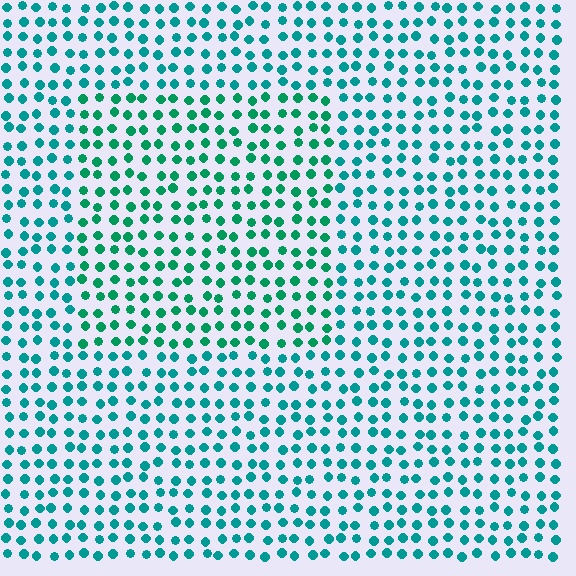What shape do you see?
I see a rectangle.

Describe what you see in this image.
The image is filled with small teal elements in a uniform arrangement. A rectangle-shaped region is visible where the elements are tinted to a slightly different hue, forming a subtle color boundary.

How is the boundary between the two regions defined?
The boundary is defined purely by a slight shift in hue (about 23 degrees). Spacing, size, and orientation are identical on both sides.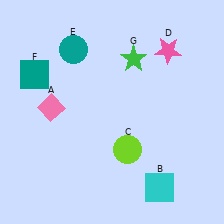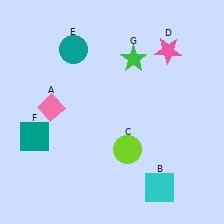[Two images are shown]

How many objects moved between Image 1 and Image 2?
1 object moved between the two images.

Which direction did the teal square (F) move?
The teal square (F) moved down.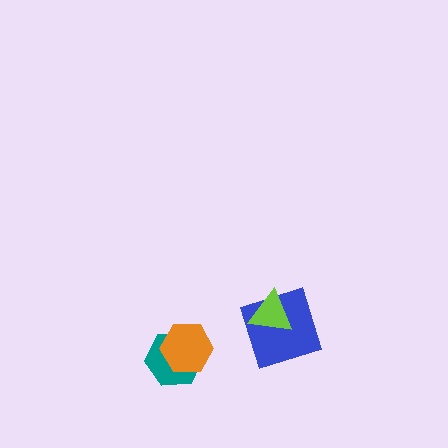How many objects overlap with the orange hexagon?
1 object overlaps with the orange hexagon.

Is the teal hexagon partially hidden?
Yes, it is partially covered by another shape.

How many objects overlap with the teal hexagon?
1 object overlaps with the teal hexagon.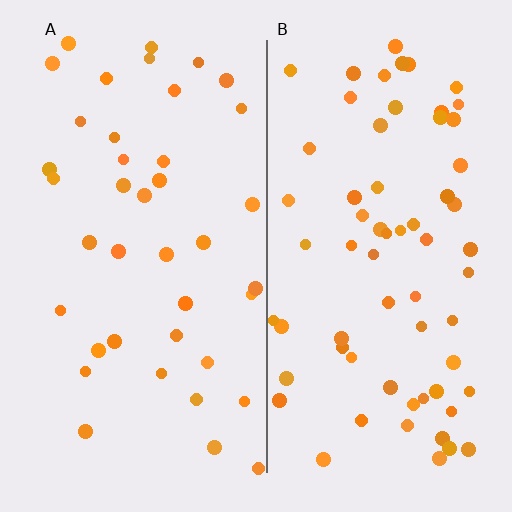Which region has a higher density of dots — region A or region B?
B (the right).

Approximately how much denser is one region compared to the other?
Approximately 1.7× — region B over region A.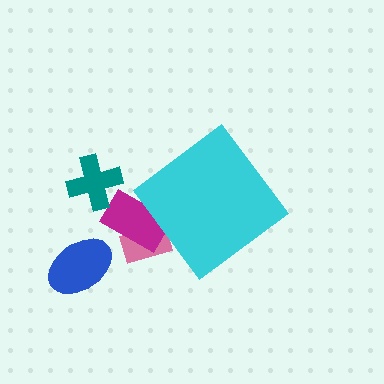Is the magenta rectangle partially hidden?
Yes, the magenta rectangle is partially hidden behind the cyan diamond.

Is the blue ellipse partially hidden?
No, the blue ellipse is fully visible.